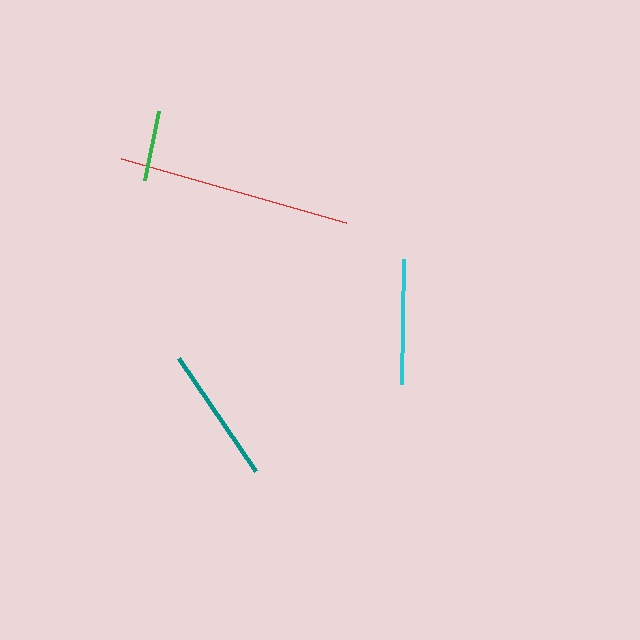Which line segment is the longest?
The red line is the longest at approximately 234 pixels.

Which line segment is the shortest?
The green line is the shortest at approximately 70 pixels.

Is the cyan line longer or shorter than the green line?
The cyan line is longer than the green line.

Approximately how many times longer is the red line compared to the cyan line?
The red line is approximately 1.9 times the length of the cyan line.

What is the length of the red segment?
The red segment is approximately 234 pixels long.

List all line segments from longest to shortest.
From longest to shortest: red, teal, cyan, green.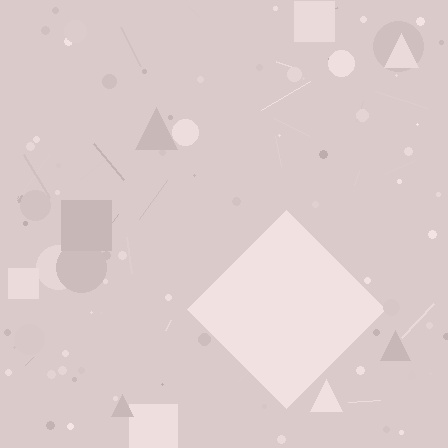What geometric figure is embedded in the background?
A diamond is embedded in the background.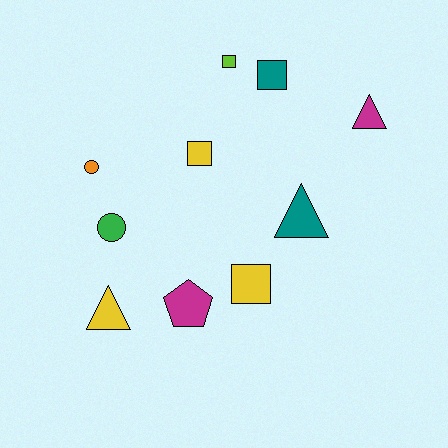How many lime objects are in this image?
There is 1 lime object.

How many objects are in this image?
There are 10 objects.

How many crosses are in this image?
There are no crosses.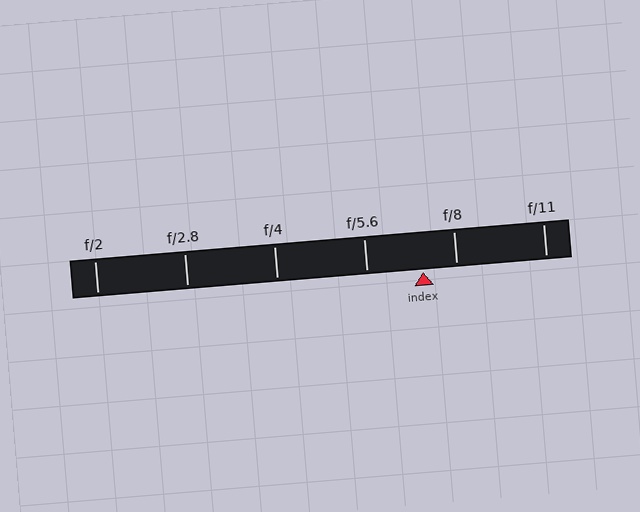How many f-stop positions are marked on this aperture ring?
There are 6 f-stop positions marked.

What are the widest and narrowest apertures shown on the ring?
The widest aperture shown is f/2 and the narrowest is f/11.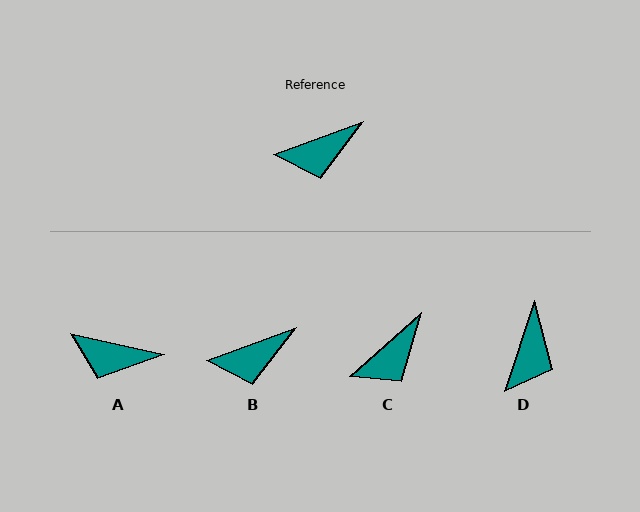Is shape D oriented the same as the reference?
No, it is off by about 52 degrees.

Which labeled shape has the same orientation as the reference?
B.